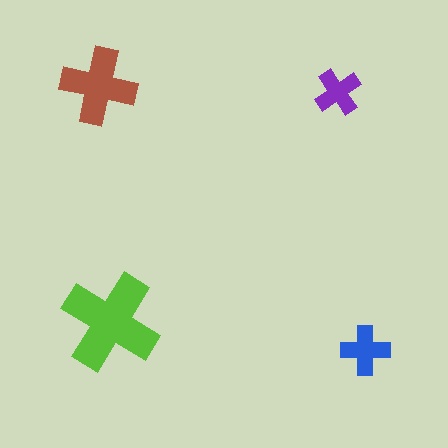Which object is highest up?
The brown cross is topmost.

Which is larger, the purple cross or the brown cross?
The brown one.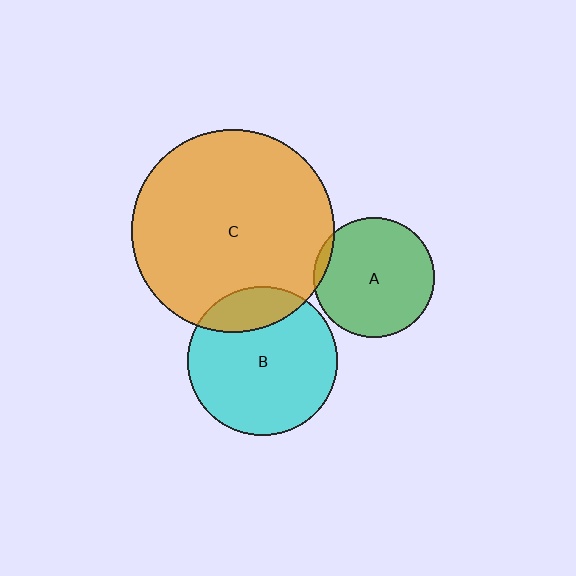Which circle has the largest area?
Circle C (orange).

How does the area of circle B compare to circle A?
Approximately 1.5 times.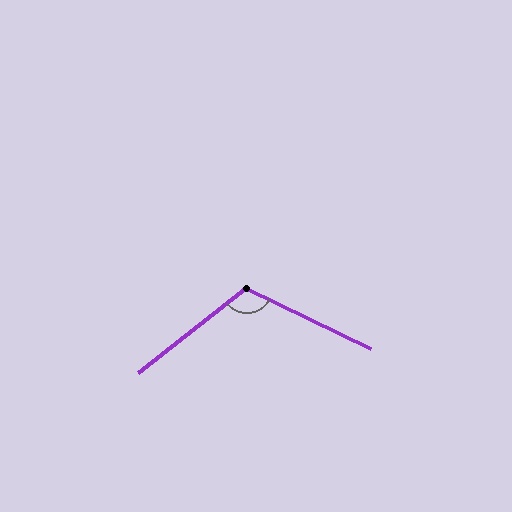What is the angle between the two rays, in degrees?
Approximately 116 degrees.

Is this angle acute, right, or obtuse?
It is obtuse.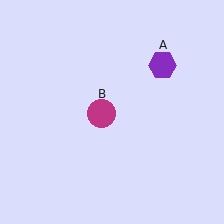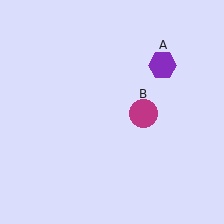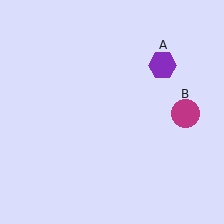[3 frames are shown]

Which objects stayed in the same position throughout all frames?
Purple hexagon (object A) remained stationary.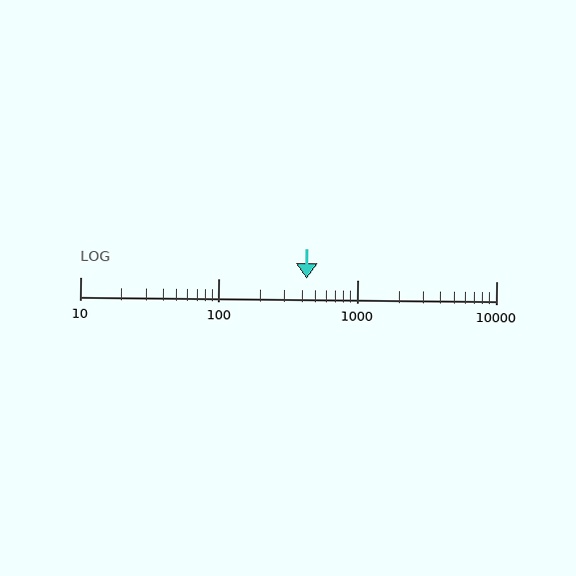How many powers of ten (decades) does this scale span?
The scale spans 3 decades, from 10 to 10000.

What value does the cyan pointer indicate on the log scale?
The pointer indicates approximately 430.